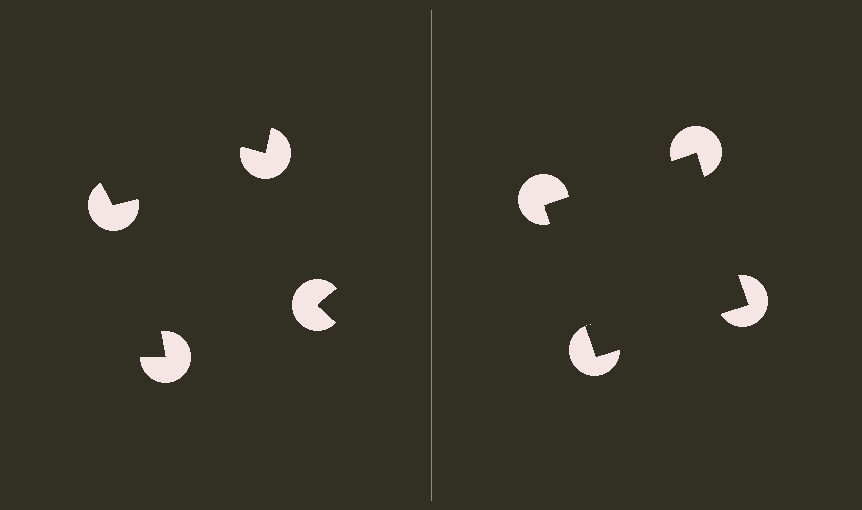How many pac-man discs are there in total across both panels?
8 — 4 on each side.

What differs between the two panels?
The pac-man discs are positioned identically on both sides; only the wedge orientations differ. On the right they align to a square; on the left they are misaligned.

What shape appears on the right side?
An illusory square.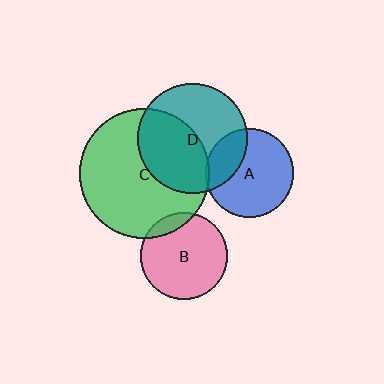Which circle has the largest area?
Circle C (green).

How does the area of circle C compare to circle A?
Approximately 2.2 times.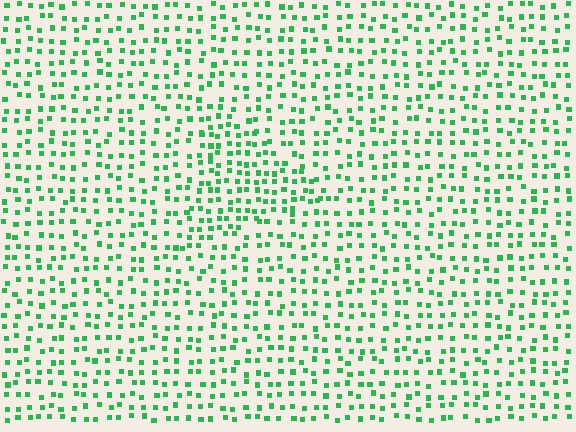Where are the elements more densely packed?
The elements are more densely packed inside the triangle boundary.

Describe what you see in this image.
The image contains small green elements arranged at two different densities. A triangle-shaped region is visible where the elements are more densely packed than the surrounding area.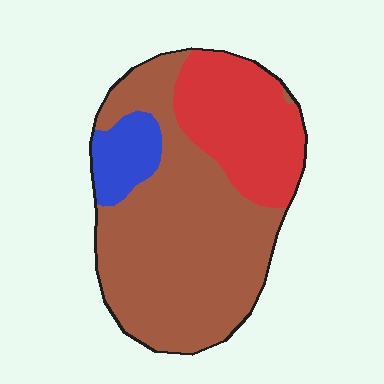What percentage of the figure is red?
Red takes up between a sixth and a third of the figure.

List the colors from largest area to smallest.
From largest to smallest: brown, red, blue.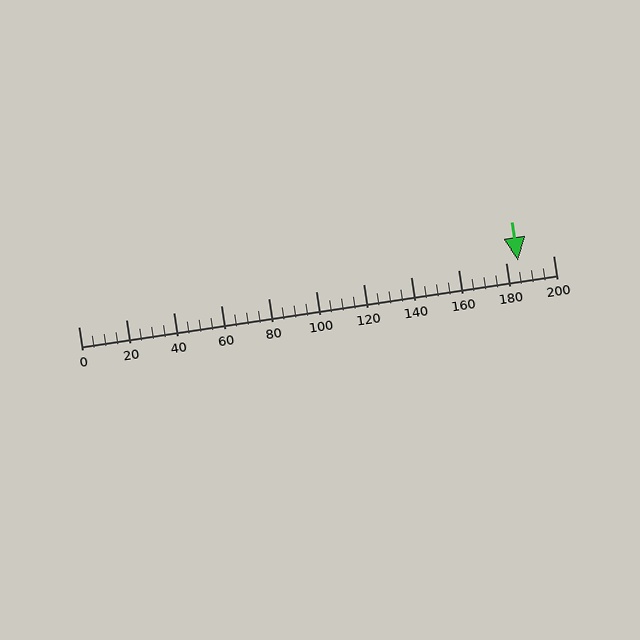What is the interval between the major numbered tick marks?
The major tick marks are spaced 20 units apart.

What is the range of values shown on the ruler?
The ruler shows values from 0 to 200.